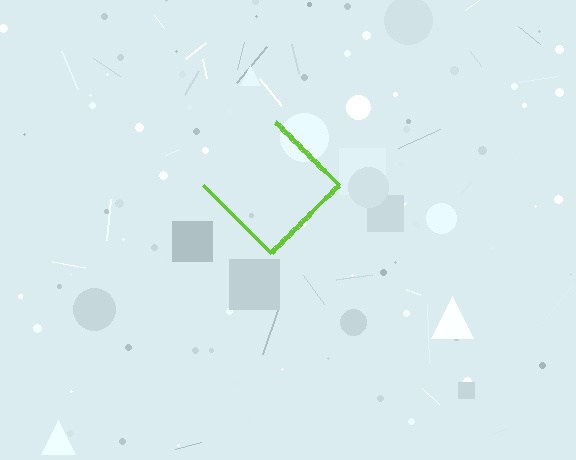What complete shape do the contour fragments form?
The contour fragments form a diamond.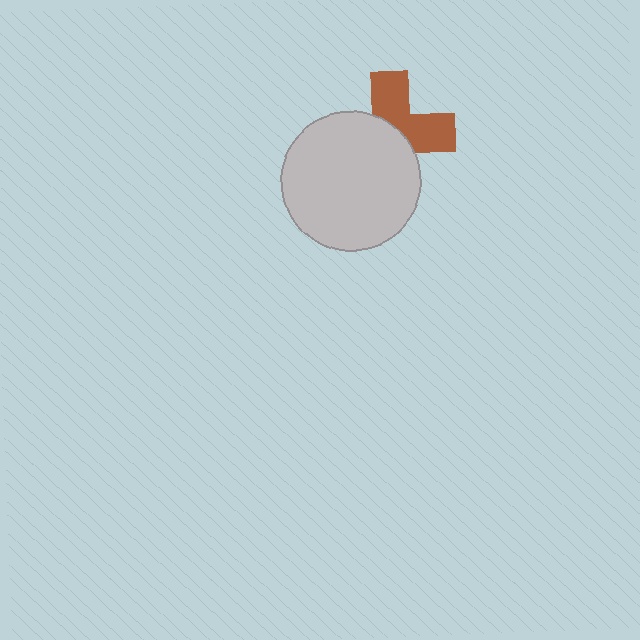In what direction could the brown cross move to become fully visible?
The brown cross could move toward the upper-right. That would shift it out from behind the light gray circle entirely.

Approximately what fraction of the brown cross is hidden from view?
Roughly 54% of the brown cross is hidden behind the light gray circle.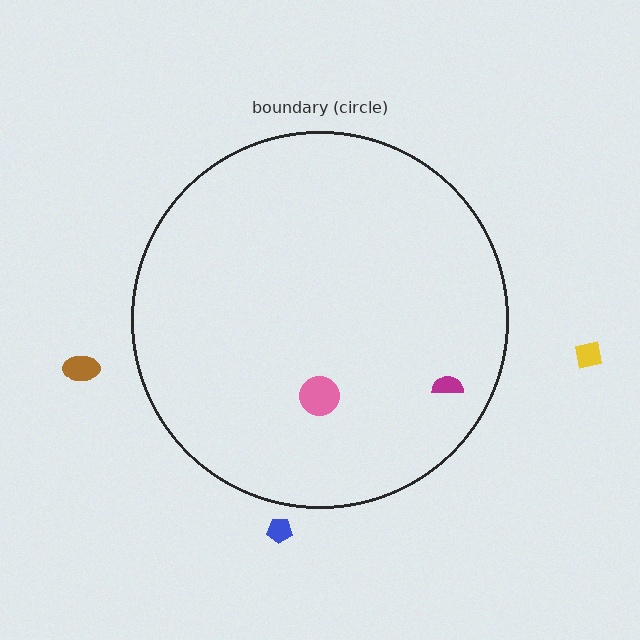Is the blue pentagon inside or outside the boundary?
Outside.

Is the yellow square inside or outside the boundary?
Outside.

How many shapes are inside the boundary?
2 inside, 3 outside.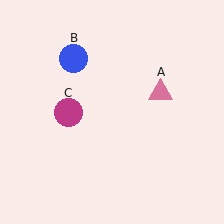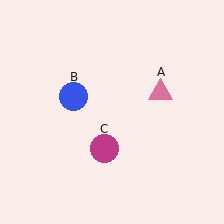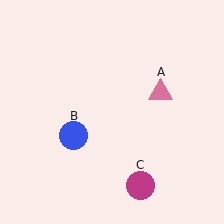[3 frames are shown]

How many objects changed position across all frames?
2 objects changed position: blue circle (object B), magenta circle (object C).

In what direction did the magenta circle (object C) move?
The magenta circle (object C) moved down and to the right.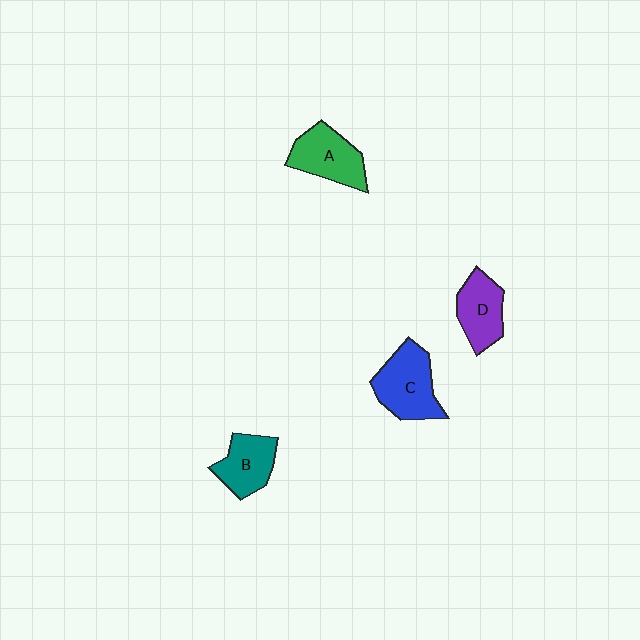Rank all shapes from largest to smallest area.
From largest to smallest: C (blue), A (green), D (purple), B (teal).